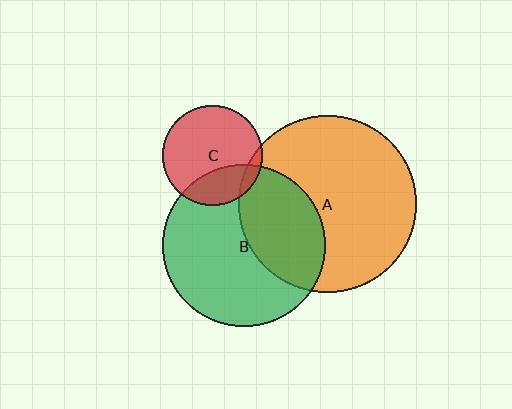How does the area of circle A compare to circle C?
Approximately 3.1 times.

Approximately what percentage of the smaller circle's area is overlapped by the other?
Approximately 35%.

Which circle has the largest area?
Circle A (orange).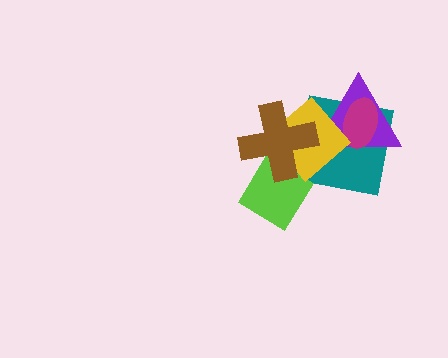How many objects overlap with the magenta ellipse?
3 objects overlap with the magenta ellipse.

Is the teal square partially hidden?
Yes, it is partially covered by another shape.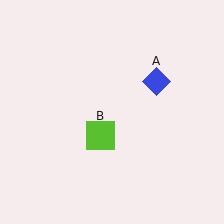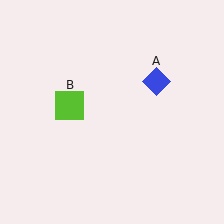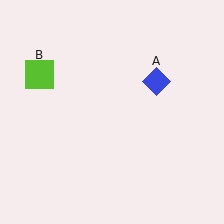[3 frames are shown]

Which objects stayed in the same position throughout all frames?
Blue diamond (object A) remained stationary.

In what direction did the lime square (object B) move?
The lime square (object B) moved up and to the left.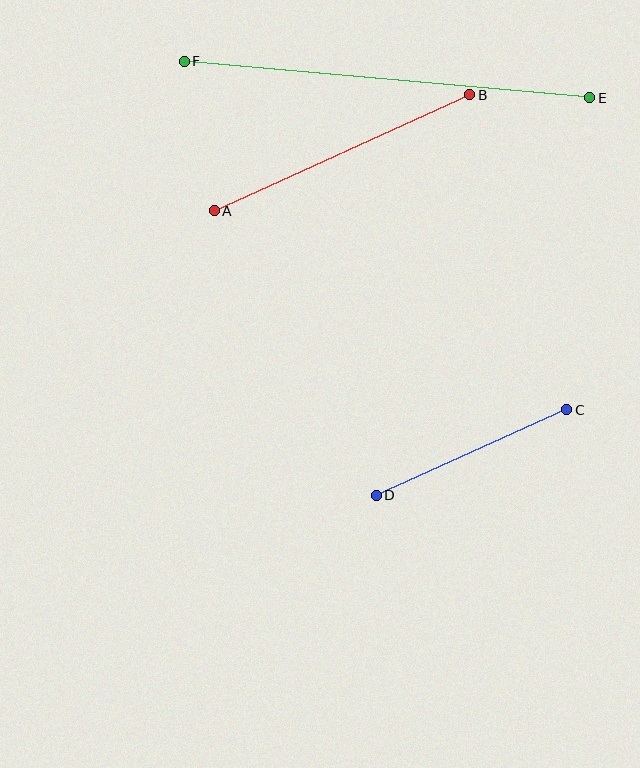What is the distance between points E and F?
The distance is approximately 407 pixels.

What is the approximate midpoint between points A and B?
The midpoint is at approximately (342, 153) pixels.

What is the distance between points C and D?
The distance is approximately 209 pixels.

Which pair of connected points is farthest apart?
Points E and F are farthest apart.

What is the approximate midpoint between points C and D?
The midpoint is at approximately (471, 453) pixels.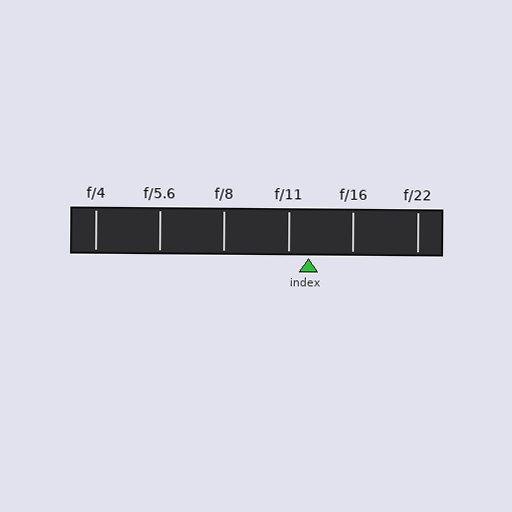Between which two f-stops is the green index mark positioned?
The index mark is between f/11 and f/16.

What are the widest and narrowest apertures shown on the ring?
The widest aperture shown is f/4 and the narrowest is f/22.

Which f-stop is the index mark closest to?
The index mark is closest to f/11.